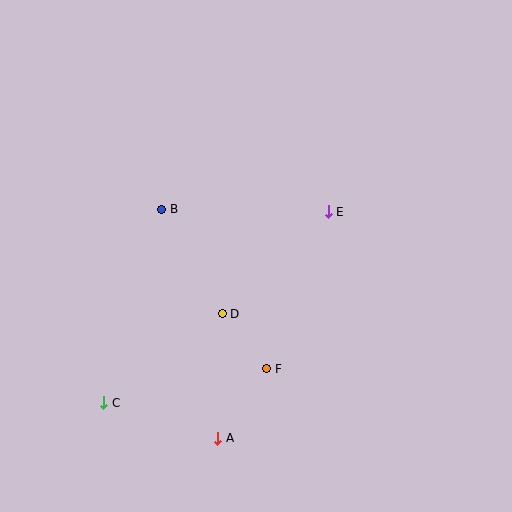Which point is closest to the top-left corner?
Point B is closest to the top-left corner.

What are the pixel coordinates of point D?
Point D is at (222, 314).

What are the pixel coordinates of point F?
Point F is at (267, 369).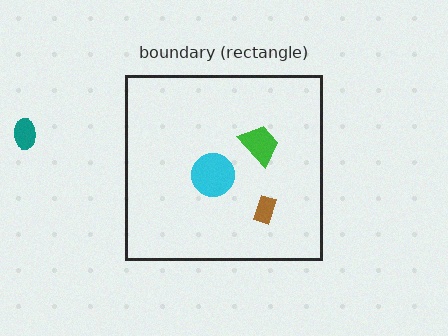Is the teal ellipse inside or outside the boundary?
Outside.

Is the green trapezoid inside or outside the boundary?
Inside.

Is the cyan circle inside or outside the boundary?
Inside.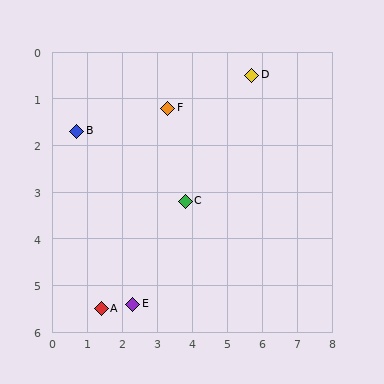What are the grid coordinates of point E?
Point E is at approximately (2.3, 5.4).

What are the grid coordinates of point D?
Point D is at approximately (5.7, 0.5).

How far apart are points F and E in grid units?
Points F and E are about 4.3 grid units apart.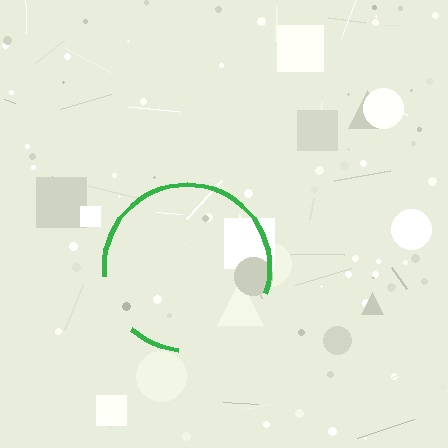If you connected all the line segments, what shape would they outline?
They would outline a circle.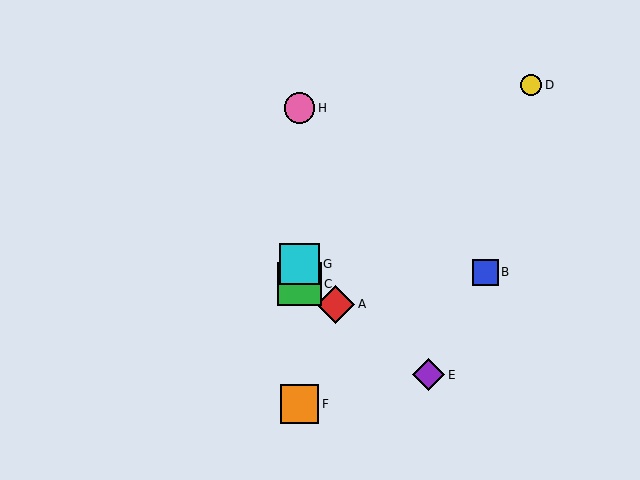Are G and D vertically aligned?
No, G is at x≈299 and D is at x≈531.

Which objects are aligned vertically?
Objects C, F, G, H are aligned vertically.